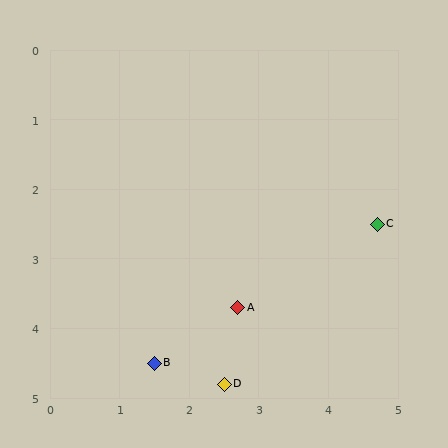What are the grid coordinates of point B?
Point B is at approximately (1.5, 4.5).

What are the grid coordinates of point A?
Point A is at approximately (2.7, 3.7).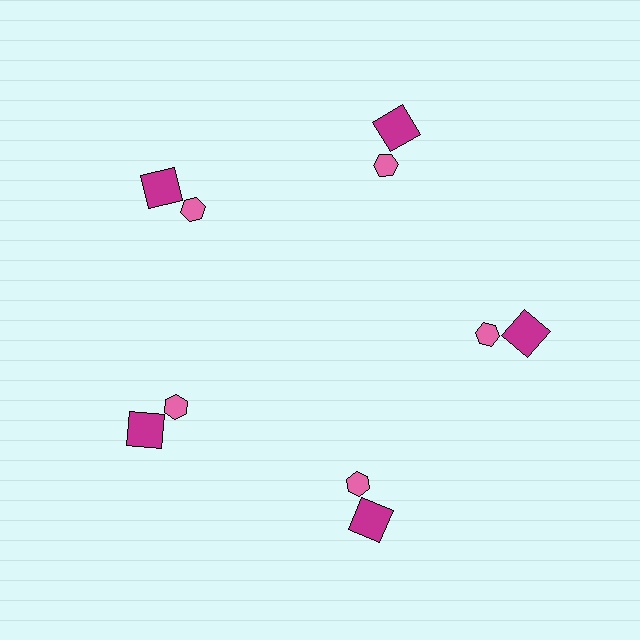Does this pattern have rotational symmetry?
Yes, this pattern has 5-fold rotational symmetry. It looks the same after rotating 72 degrees around the center.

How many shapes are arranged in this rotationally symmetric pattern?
There are 10 shapes, arranged in 5 groups of 2.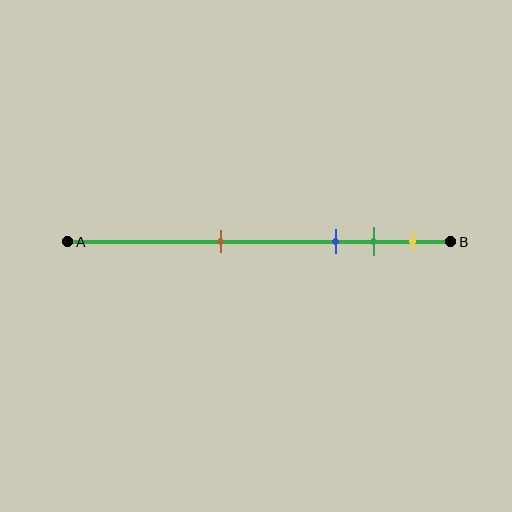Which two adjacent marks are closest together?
The green and yellow marks are the closest adjacent pair.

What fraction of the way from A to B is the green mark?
The green mark is approximately 80% (0.8) of the way from A to B.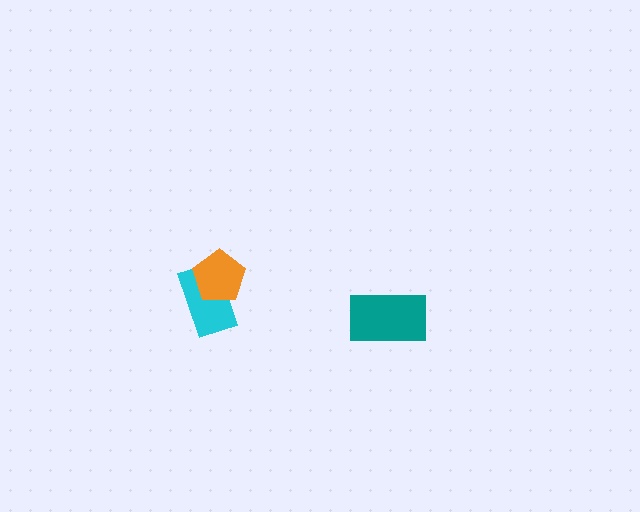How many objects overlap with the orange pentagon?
1 object overlaps with the orange pentagon.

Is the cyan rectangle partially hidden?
Yes, it is partially covered by another shape.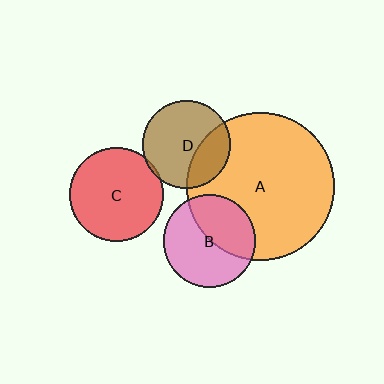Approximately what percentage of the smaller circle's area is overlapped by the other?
Approximately 40%.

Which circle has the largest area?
Circle A (orange).